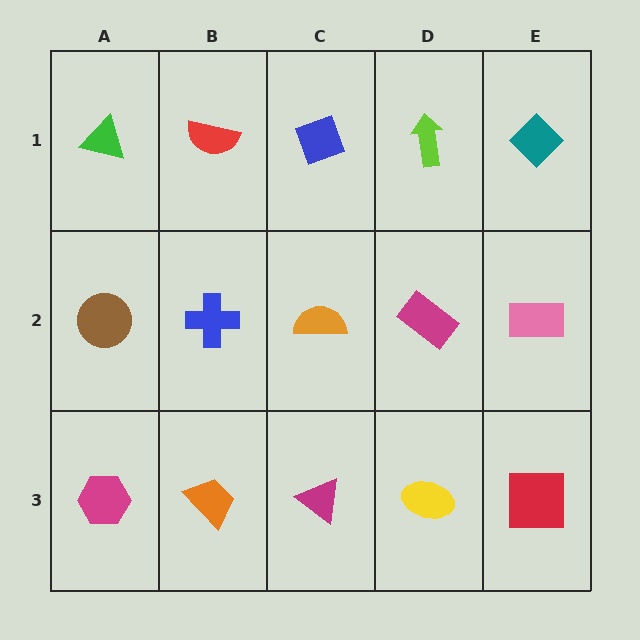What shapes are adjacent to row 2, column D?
A lime arrow (row 1, column D), a yellow ellipse (row 3, column D), an orange semicircle (row 2, column C), a pink rectangle (row 2, column E).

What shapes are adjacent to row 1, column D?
A magenta rectangle (row 2, column D), a blue diamond (row 1, column C), a teal diamond (row 1, column E).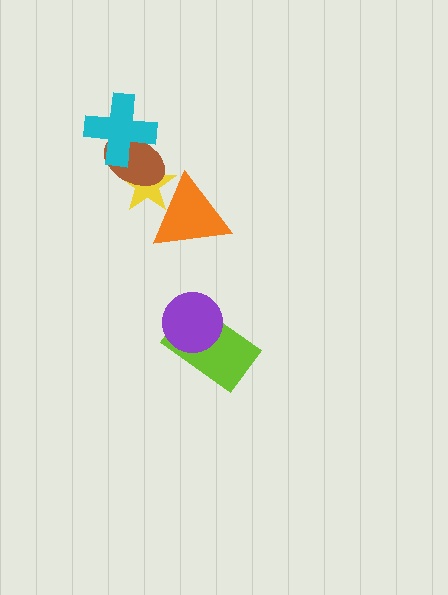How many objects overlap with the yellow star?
2 objects overlap with the yellow star.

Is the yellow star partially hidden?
Yes, it is partially covered by another shape.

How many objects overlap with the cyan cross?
1 object overlaps with the cyan cross.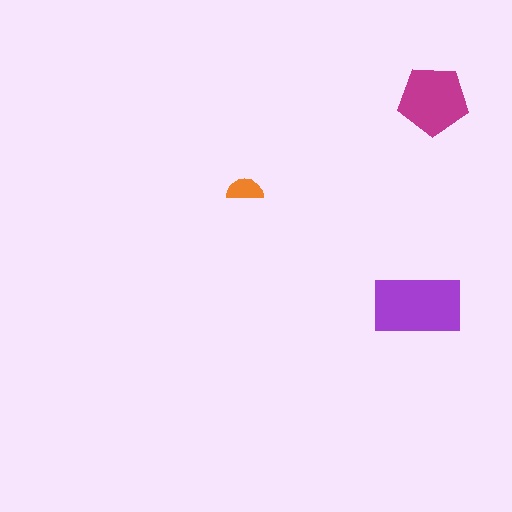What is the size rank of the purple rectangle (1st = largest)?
1st.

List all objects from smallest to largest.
The orange semicircle, the magenta pentagon, the purple rectangle.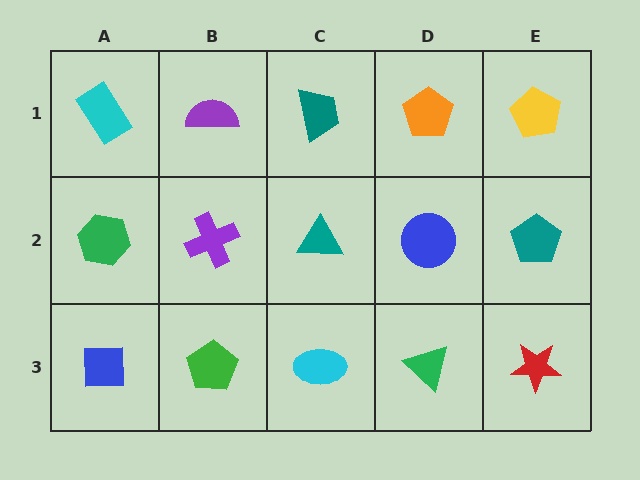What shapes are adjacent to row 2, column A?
A cyan rectangle (row 1, column A), a blue square (row 3, column A), a purple cross (row 2, column B).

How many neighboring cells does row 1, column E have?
2.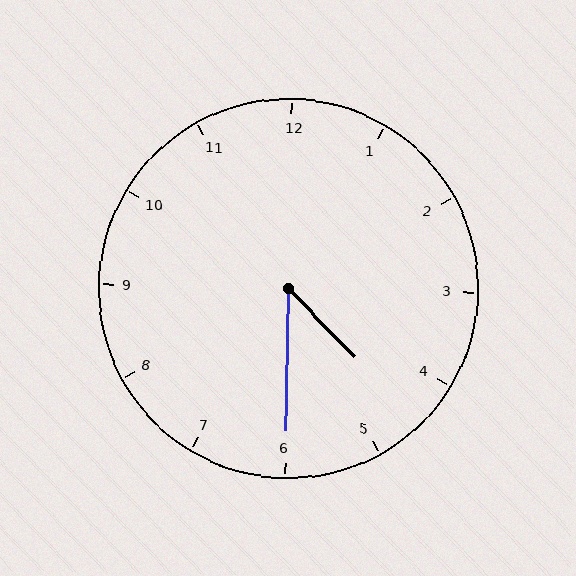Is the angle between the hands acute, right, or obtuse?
It is acute.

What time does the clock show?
4:30.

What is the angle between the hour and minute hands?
Approximately 45 degrees.